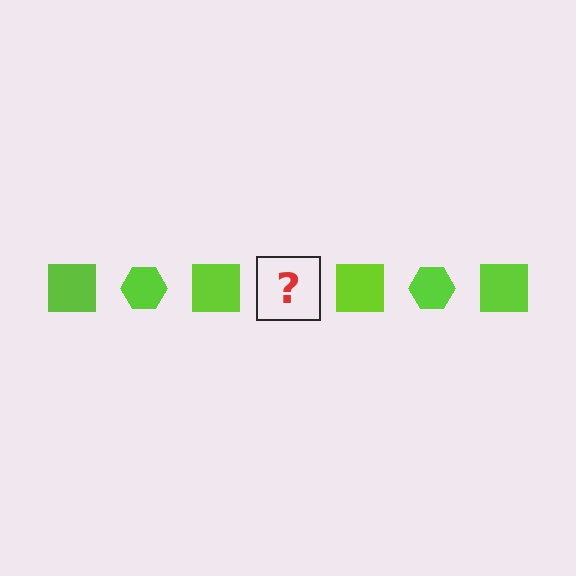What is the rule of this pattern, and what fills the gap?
The rule is that the pattern cycles through square, hexagon shapes in lime. The gap should be filled with a lime hexagon.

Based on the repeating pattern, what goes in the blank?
The blank should be a lime hexagon.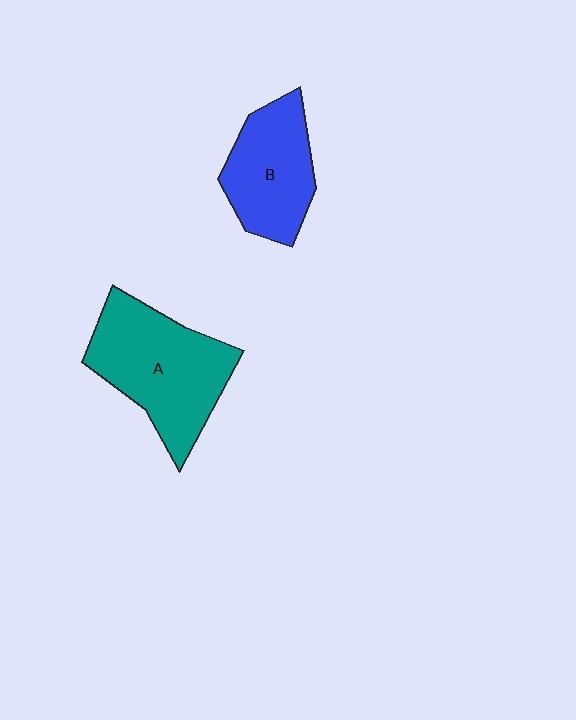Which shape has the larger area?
Shape A (teal).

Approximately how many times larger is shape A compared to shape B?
Approximately 1.4 times.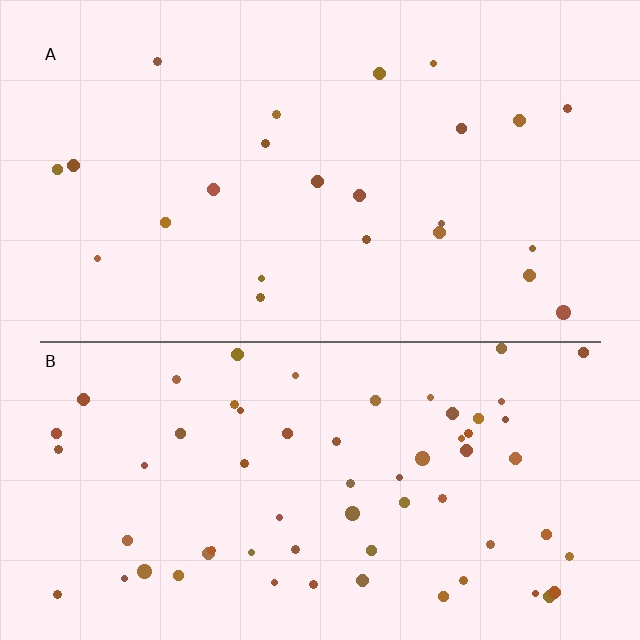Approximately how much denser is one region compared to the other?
Approximately 2.7× — region B over region A.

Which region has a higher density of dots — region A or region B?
B (the bottom).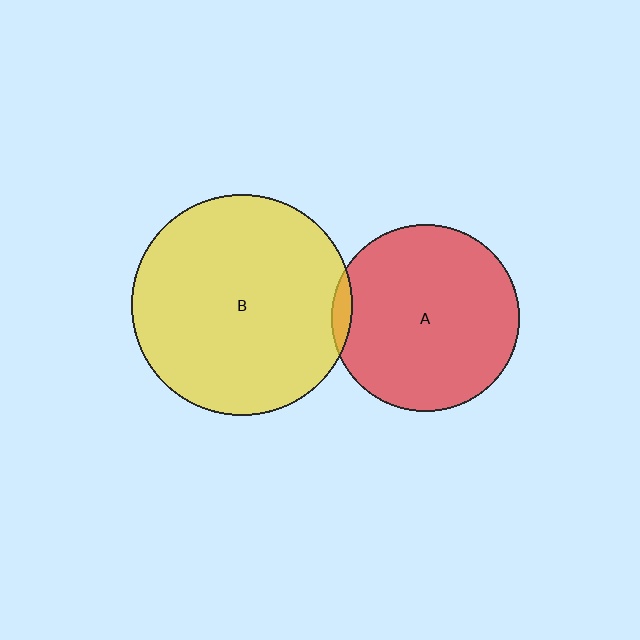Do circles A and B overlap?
Yes.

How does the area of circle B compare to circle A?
Approximately 1.4 times.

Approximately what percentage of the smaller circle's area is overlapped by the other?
Approximately 5%.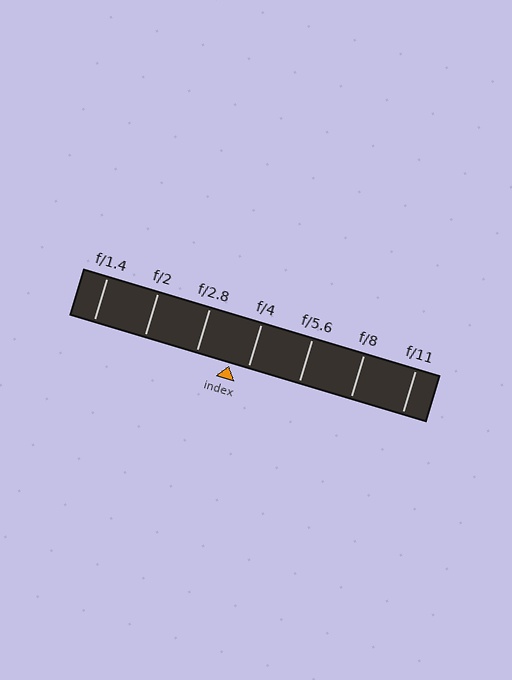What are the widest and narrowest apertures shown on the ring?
The widest aperture shown is f/1.4 and the narrowest is f/11.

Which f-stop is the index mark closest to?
The index mark is closest to f/4.